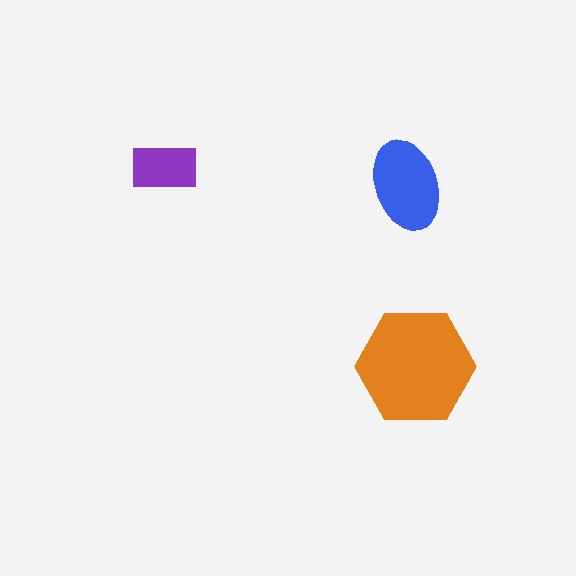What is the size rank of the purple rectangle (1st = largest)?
3rd.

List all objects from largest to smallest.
The orange hexagon, the blue ellipse, the purple rectangle.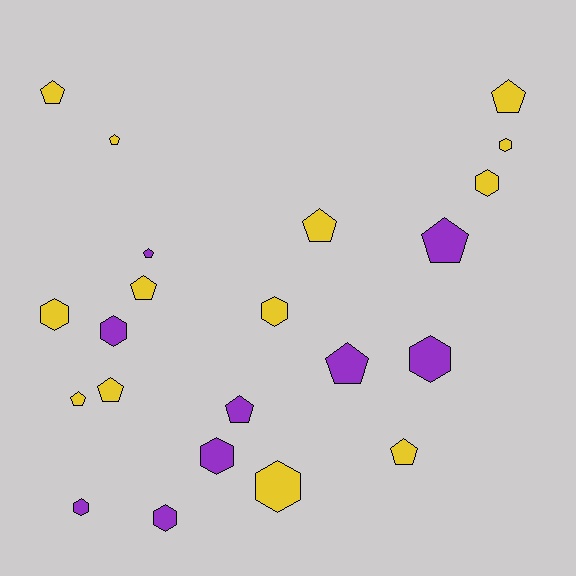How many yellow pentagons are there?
There are 8 yellow pentagons.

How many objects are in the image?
There are 22 objects.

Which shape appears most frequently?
Pentagon, with 12 objects.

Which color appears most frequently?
Yellow, with 13 objects.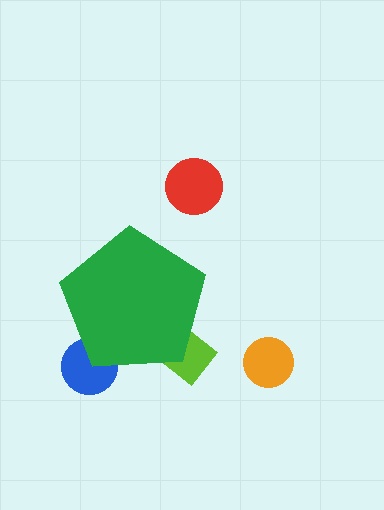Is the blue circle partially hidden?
Yes, the blue circle is partially hidden behind the green pentagon.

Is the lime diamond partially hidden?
Yes, the lime diamond is partially hidden behind the green pentagon.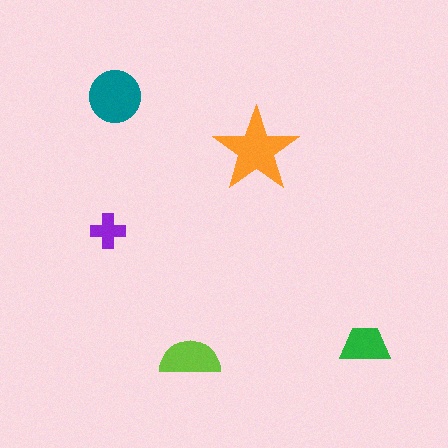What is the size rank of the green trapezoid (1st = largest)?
4th.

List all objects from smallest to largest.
The purple cross, the green trapezoid, the lime semicircle, the teal circle, the orange star.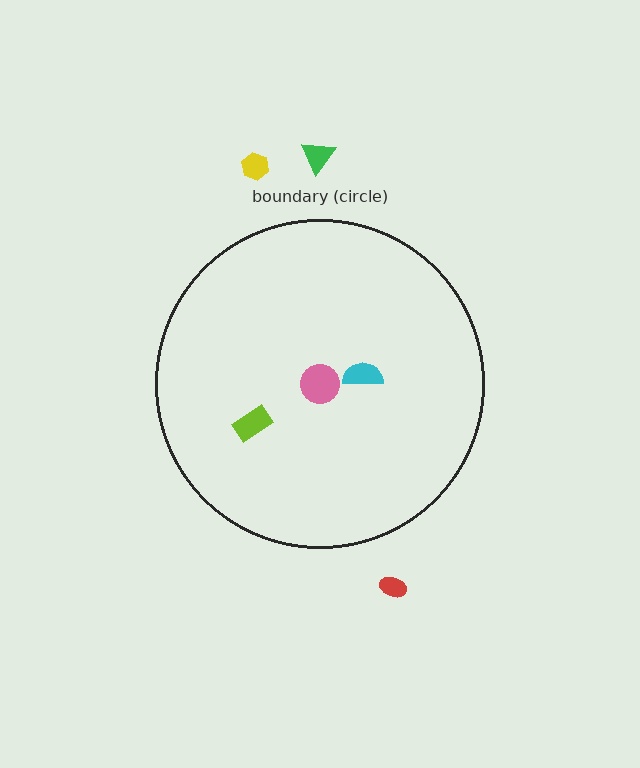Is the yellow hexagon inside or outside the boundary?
Outside.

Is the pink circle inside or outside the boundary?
Inside.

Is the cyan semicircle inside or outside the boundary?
Inside.